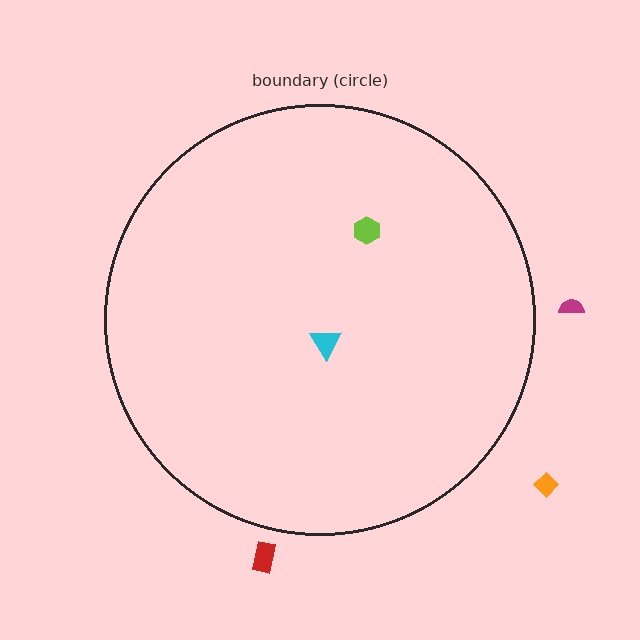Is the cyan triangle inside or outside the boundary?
Inside.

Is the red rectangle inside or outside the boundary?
Outside.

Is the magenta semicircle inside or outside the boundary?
Outside.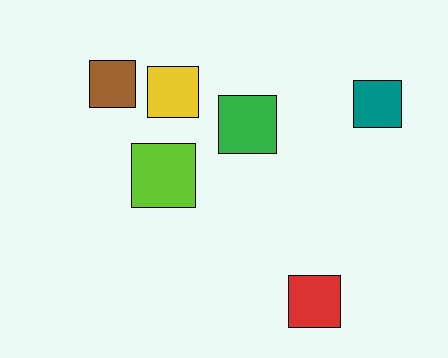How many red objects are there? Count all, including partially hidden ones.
There is 1 red object.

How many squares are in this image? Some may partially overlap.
There are 6 squares.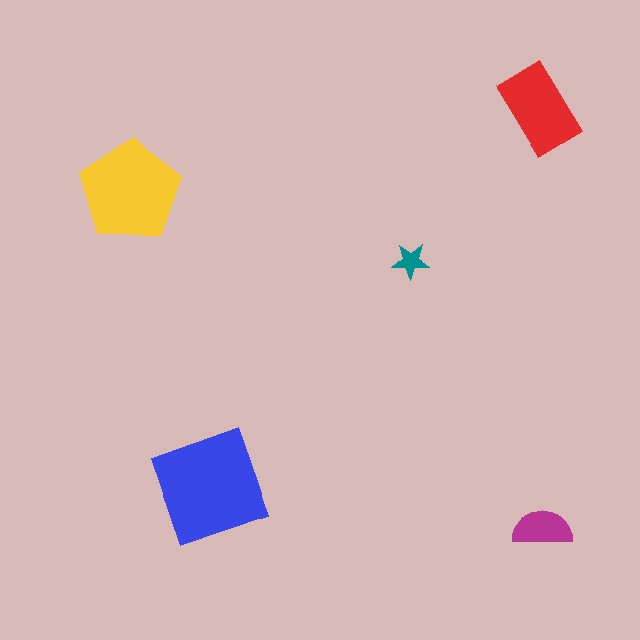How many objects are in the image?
There are 5 objects in the image.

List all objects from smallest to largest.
The teal star, the magenta semicircle, the red rectangle, the yellow pentagon, the blue square.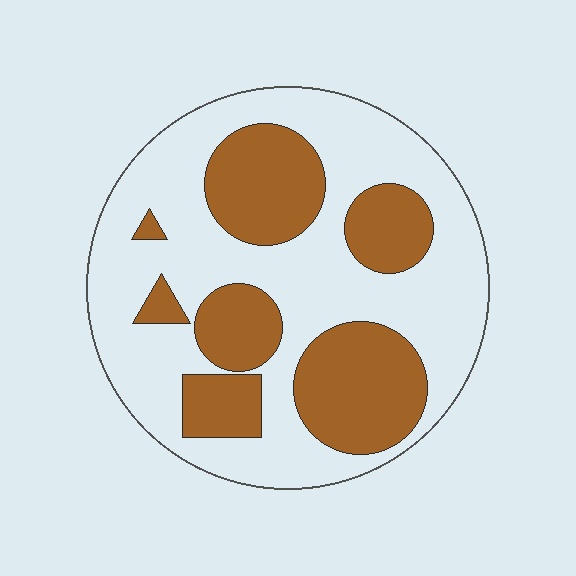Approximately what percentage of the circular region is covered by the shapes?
Approximately 35%.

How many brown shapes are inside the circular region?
7.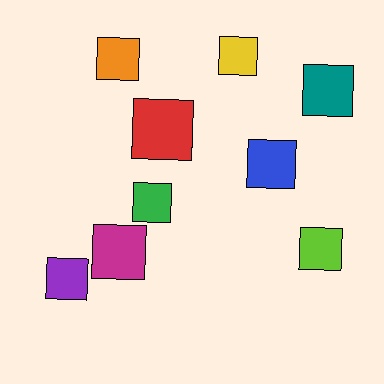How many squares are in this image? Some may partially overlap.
There are 9 squares.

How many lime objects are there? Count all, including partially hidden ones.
There is 1 lime object.